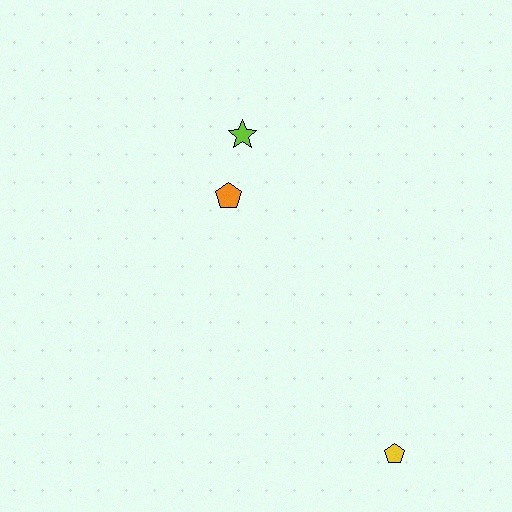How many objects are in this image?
There are 3 objects.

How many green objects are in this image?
There are no green objects.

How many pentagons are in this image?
There are 2 pentagons.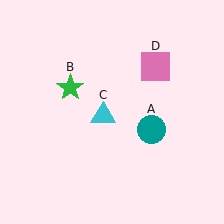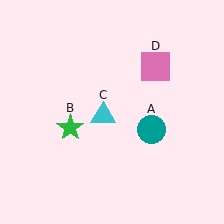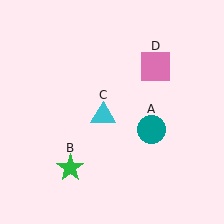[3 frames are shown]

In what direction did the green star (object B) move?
The green star (object B) moved down.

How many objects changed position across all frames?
1 object changed position: green star (object B).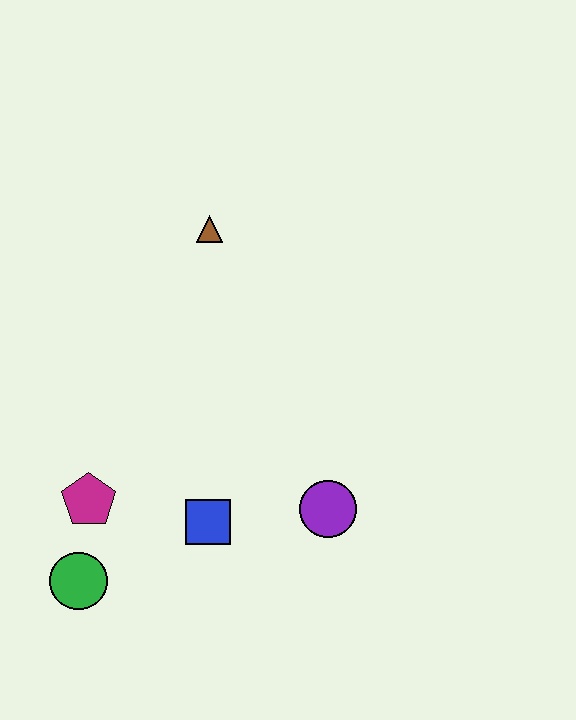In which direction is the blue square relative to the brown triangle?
The blue square is below the brown triangle.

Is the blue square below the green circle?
No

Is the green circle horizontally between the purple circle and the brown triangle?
No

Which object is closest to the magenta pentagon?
The green circle is closest to the magenta pentagon.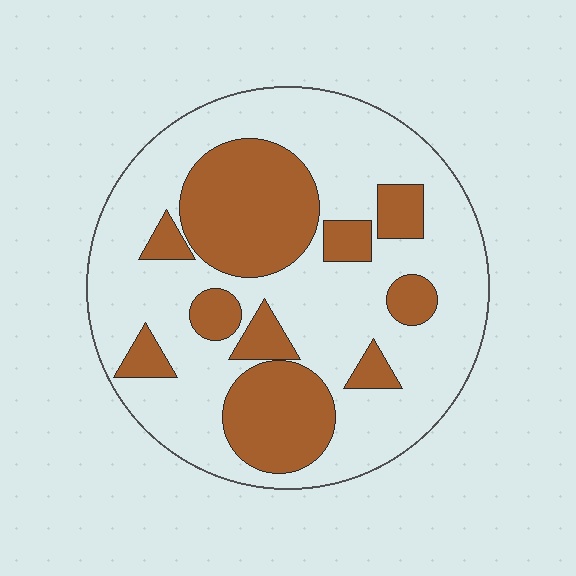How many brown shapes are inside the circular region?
10.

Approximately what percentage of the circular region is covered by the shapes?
Approximately 35%.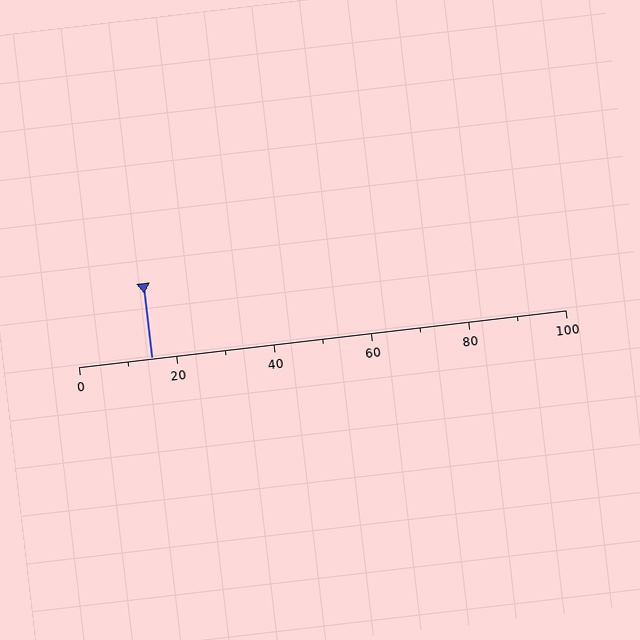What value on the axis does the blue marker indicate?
The marker indicates approximately 15.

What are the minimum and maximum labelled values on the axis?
The axis runs from 0 to 100.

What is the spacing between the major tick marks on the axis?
The major ticks are spaced 20 apart.